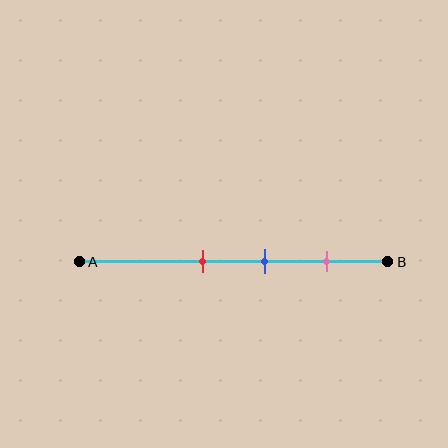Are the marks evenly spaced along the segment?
Yes, the marks are approximately evenly spaced.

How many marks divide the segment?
There are 3 marks dividing the segment.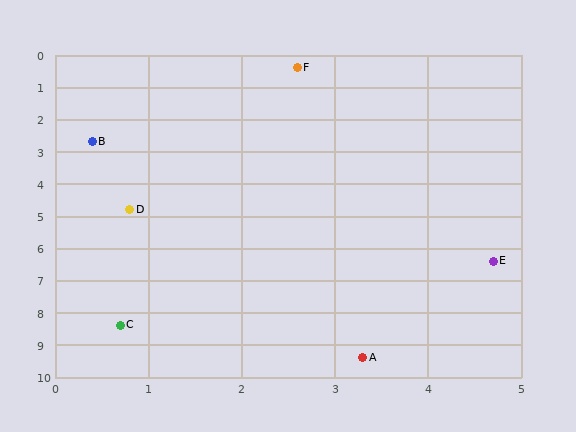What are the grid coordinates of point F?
Point F is at approximately (2.6, 0.4).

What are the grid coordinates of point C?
Point C is at approximately (0.7, 8.4).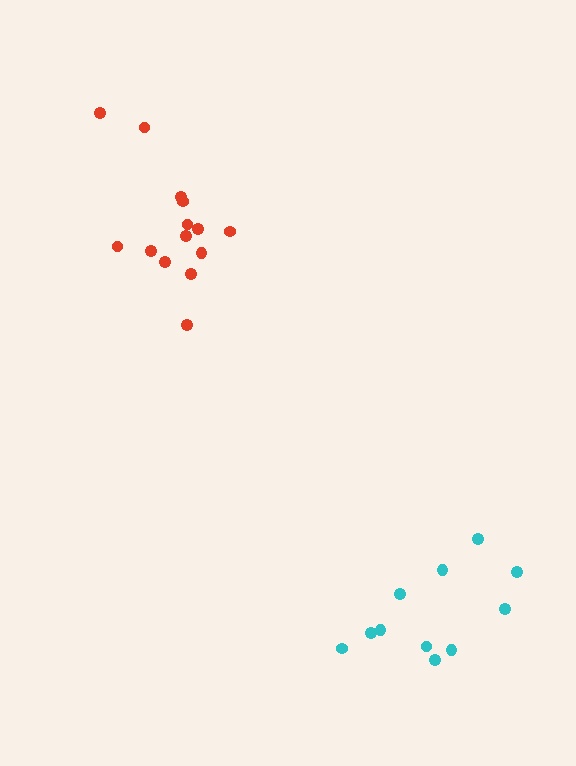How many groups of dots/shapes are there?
There are 2 groups.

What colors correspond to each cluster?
The clusters are colored: red, cyan.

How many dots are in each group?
Group 1: 14 dots, Group 2: 11 dots (25 total).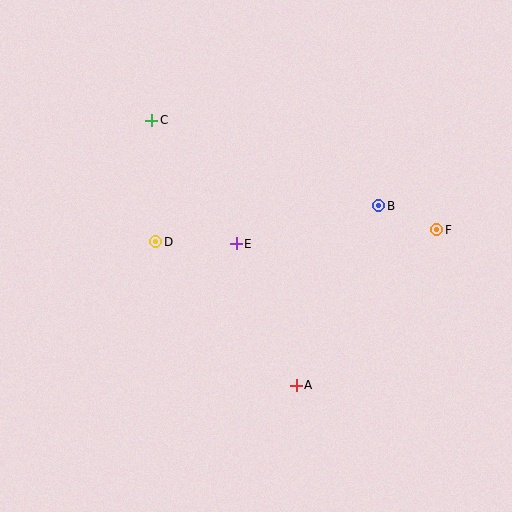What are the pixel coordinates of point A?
Point A is at (296, 385).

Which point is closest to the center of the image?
Point E at (236, 244) is closest to the center.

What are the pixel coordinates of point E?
Point E is at (236, 244).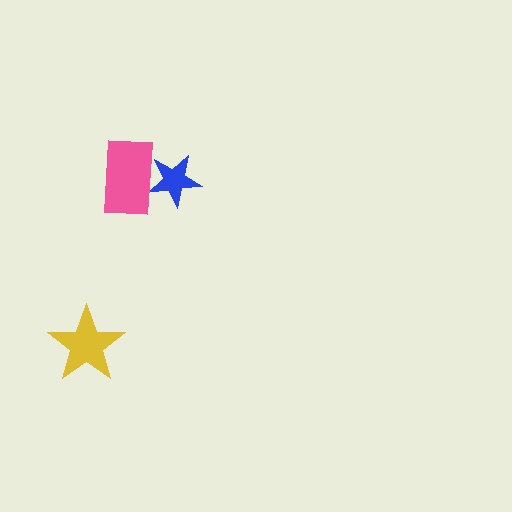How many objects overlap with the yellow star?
0 objects overlap with the yellow star.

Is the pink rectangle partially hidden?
No, no other shape covers it.